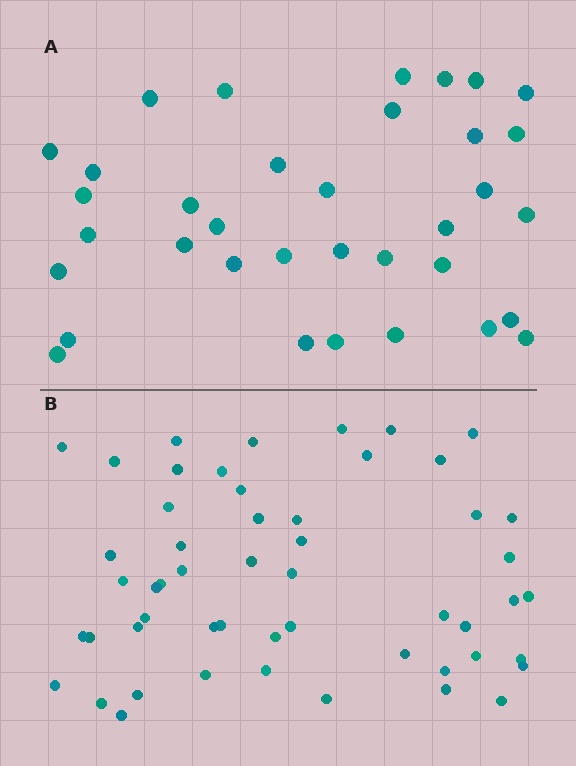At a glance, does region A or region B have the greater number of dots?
Region B (the bottom region) has more dots.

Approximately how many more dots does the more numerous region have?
Region B has approximately 20 more dots than region A.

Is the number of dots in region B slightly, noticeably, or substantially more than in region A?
Region B has substantially more. The ratio is roughly 1.5 to 1.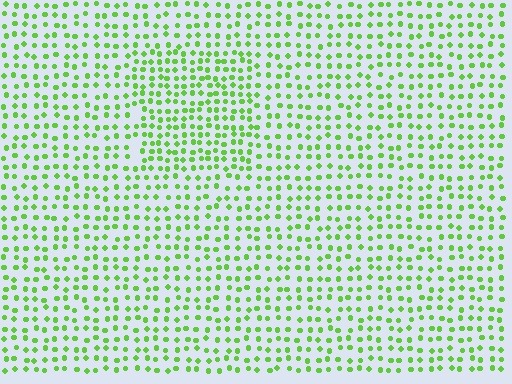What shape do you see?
I see a rectangle.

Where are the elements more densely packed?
The elements are more densely packed inside the rectangle boundary.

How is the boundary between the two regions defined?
The boundary is defined by a change in element density (approximately 1.5x ratio). All elements are the same color, size, and shape.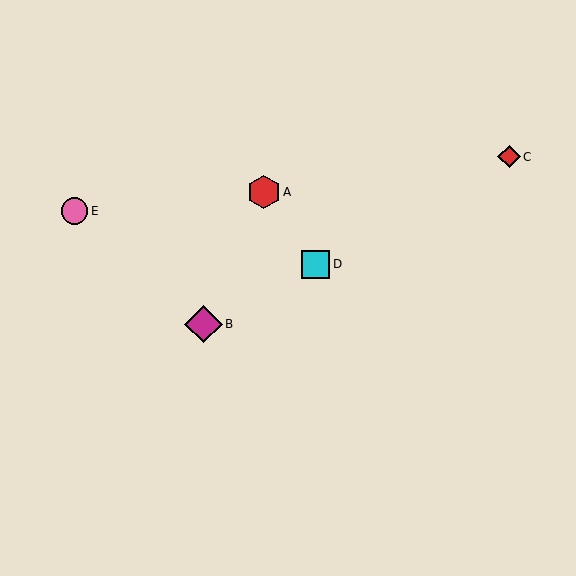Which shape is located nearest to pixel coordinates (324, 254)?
The cyan square (labeled D) at (315, 264) is nearest to that location.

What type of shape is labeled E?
Shape E is a pink circle.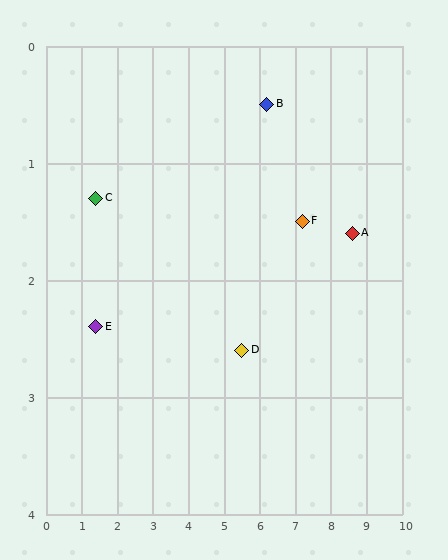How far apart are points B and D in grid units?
Points B and D are about 2.2 grid units apart.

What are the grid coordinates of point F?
Point F is at approximately (7.2, 1.5).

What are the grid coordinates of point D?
Point D is at approximately (5.5, 2.6).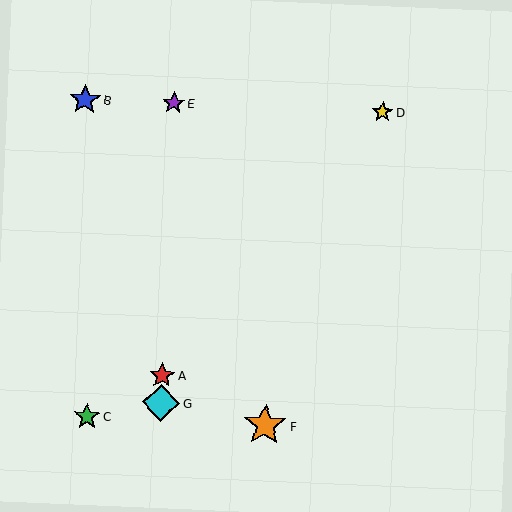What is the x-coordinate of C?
Object C is at x≈87.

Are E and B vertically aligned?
No, E is at x≈174 and B is at x≈85.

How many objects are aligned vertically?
3 objects (A, E, G) are aligned vertically.